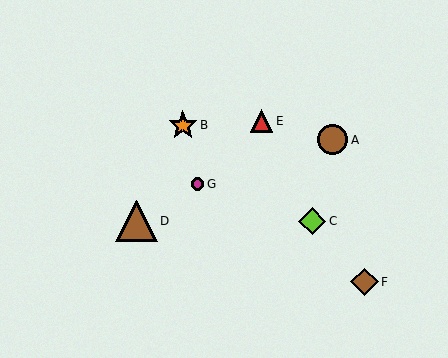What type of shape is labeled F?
Shape F is a brown diamond.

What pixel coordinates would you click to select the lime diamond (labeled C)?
Click at (312, 221) to select the lime diamond C.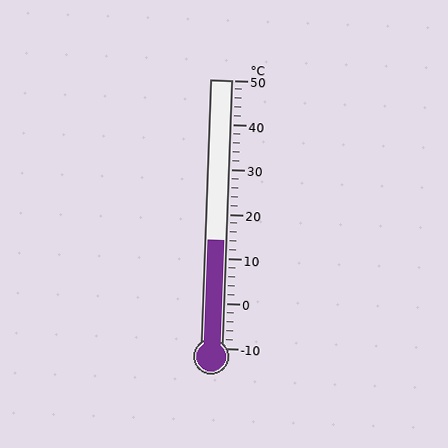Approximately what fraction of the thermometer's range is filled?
The thermometer is filled to approximately 40% of its range.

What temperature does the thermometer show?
The thermometer shows approximately 14°C.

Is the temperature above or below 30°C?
The temperature is below 30°C.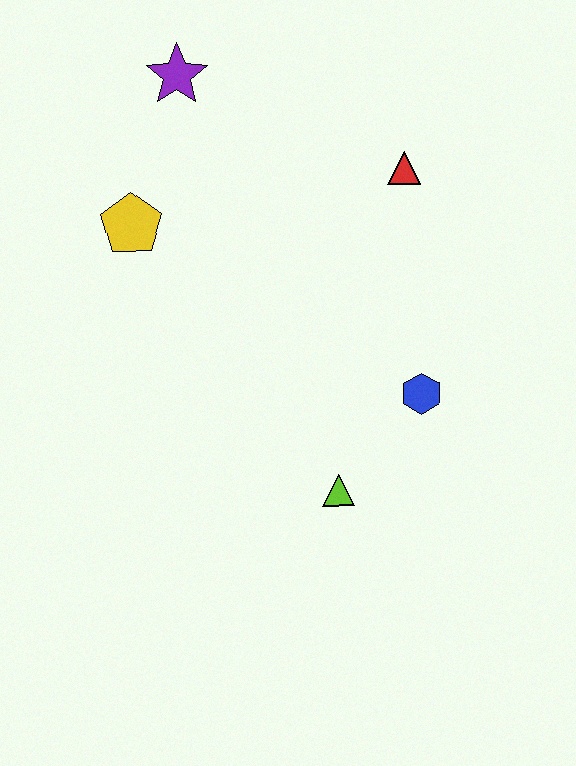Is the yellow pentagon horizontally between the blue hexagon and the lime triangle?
No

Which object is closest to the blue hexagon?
The lime triangle is closest to the blue hexagon.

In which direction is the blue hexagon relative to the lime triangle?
The blue hexagon is above the lime triangle.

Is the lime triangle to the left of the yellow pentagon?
No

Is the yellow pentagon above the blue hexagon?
Yes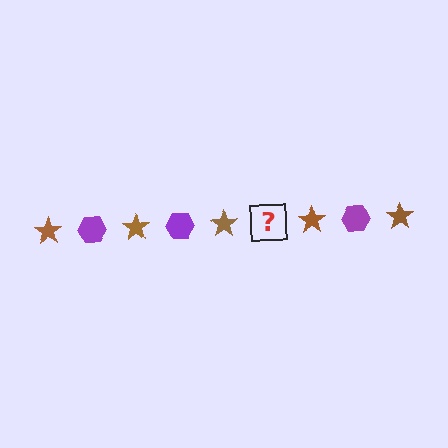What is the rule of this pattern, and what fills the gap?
The rule is that the pattern alternates between brown star and purple hexagon. The gap should be filled with a purple hexagon.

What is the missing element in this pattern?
The missing element is a purple hexagon.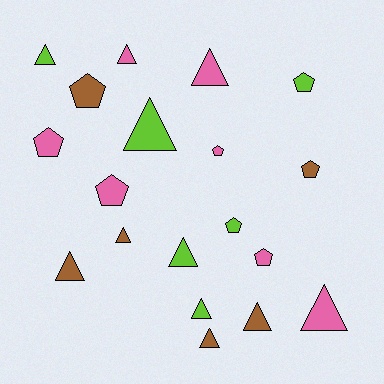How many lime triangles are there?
There are 4 lime triangles.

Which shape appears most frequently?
Triangle, with 11 objects.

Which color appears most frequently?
Pink, with 7 objects.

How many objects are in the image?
There are 19 objects.